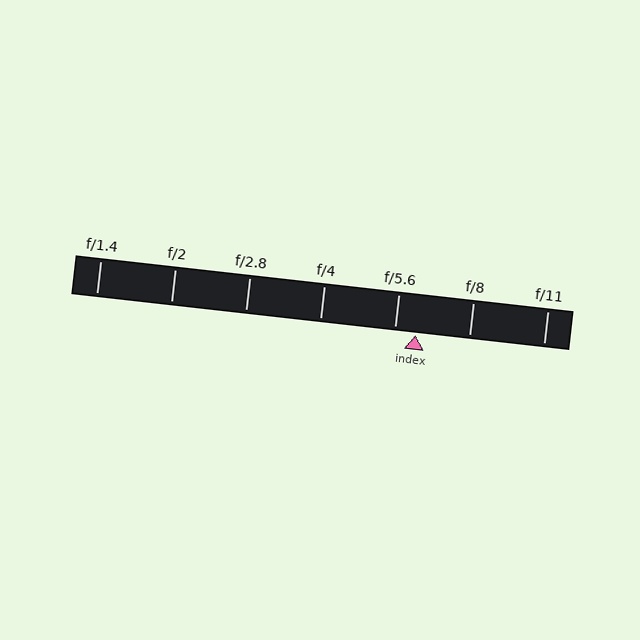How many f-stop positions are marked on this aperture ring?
There are 7 f-stop positions marked.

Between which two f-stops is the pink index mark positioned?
The index mark is between f/5.6 and f/8.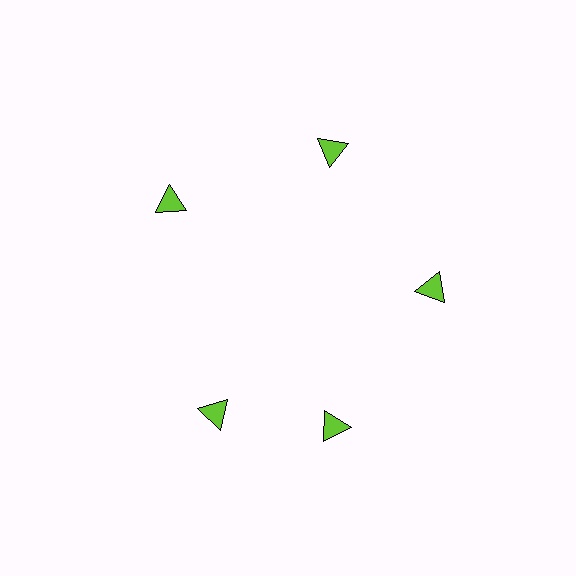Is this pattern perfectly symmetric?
No. The 5 lime triangles are arranged in a ring, but one element near the 8 o'clock position is rotated out of alignment along the ring, breaking the 5-fold rotational symmetry.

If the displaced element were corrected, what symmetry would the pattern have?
It would have 5-fold rotational symmetry — the pattern would map onto itself every 72 degrees.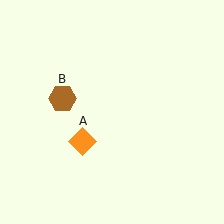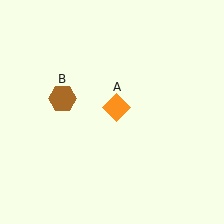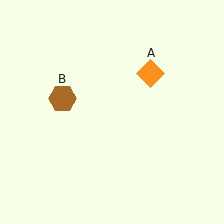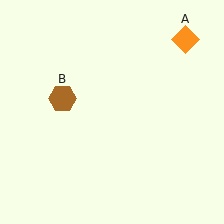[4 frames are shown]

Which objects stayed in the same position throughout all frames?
Brown hexagon (object B) remained stationary.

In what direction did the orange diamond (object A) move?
The orange diamond (object A) moved up and to the right.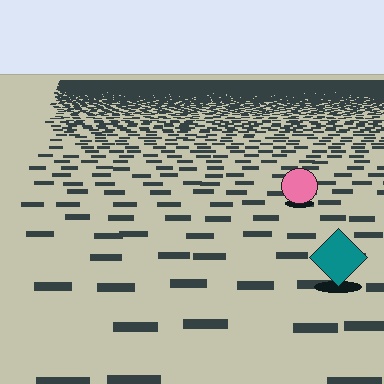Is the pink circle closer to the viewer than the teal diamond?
No. The teal diamond is closer — you can tell from the texture gradient: the ground texture is coarser near it.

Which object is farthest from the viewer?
The pink circle is farthest from the viewer. It appears smaller and the ground texture around it is denser.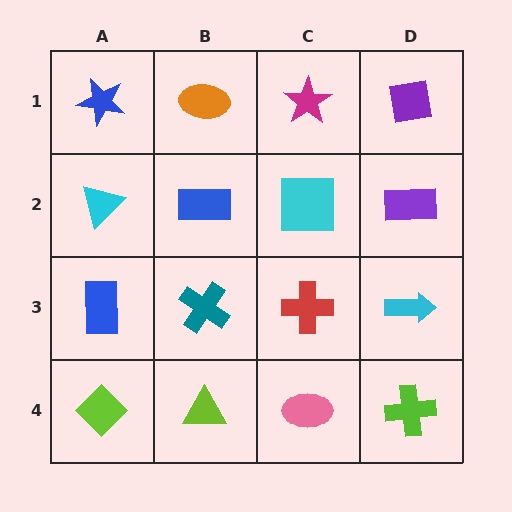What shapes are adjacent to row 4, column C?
A red cross (row 3, column C), a lime triangle (row 4, column B), a lime cross (row 4, column D).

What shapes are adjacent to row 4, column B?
A teal cross (row 3, column B), a lime diamond (row 4, column A), a pink ellipse (row 4, column C).